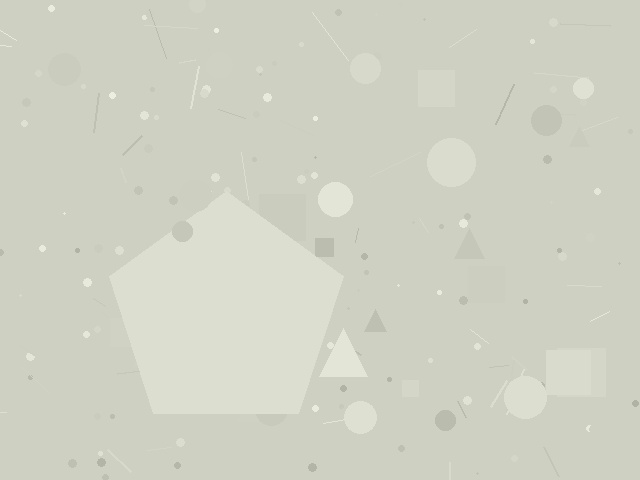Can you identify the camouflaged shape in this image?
The camouflaged shape is a pentagon.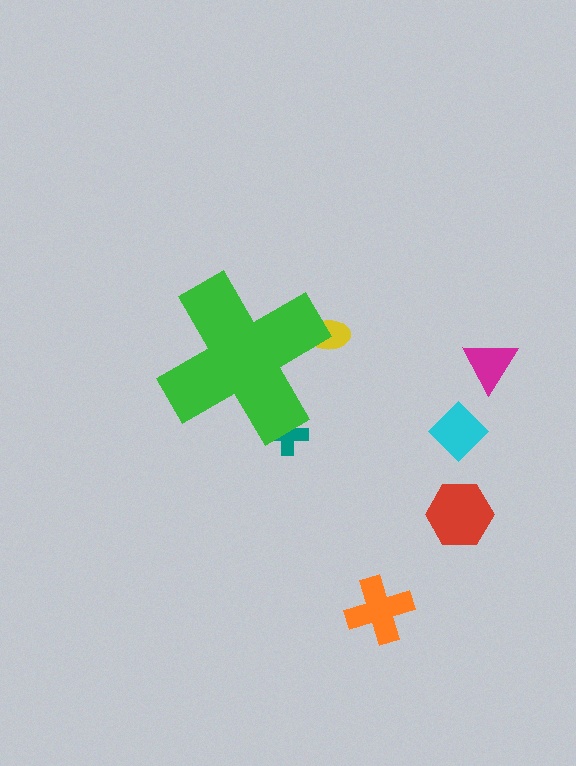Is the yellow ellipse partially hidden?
Yes, the yellow ellipse is partially hidden behind the green cross.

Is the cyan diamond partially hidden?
No, the cyan diamond is fully visible.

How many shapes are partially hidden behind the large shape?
2 shapes are partially hidden.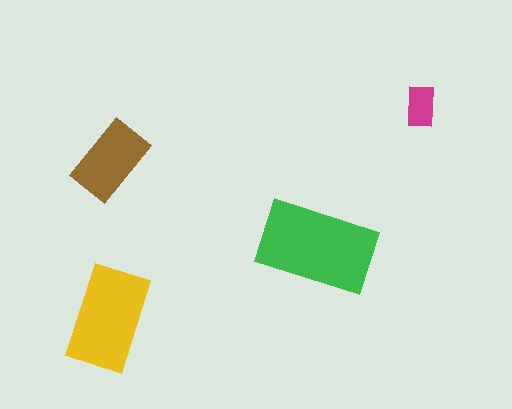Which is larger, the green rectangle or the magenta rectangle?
The green one.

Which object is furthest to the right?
The magenta rectangle is rightmost.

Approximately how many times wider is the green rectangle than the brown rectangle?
About 1.5 times wider.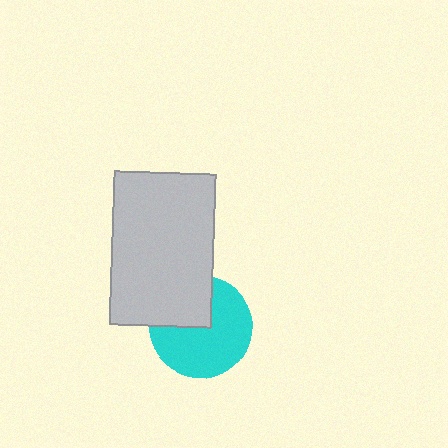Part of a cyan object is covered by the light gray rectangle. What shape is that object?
It is a circle.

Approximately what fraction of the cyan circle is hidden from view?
Roughly 33% of the cyan circle is hidden behind the light gray rectangle.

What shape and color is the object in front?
The object in front is a light gray rectangle.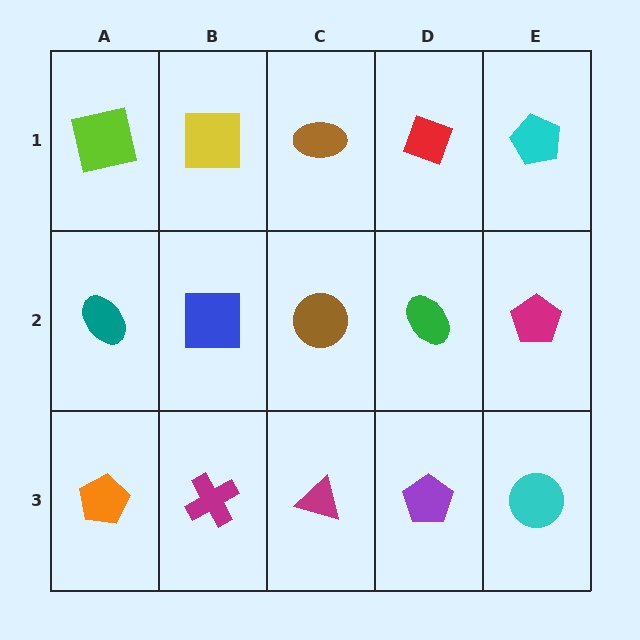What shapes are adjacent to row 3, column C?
A brown circle (row 2, column C), a magenta cross (row 3, column B), a purple pentagon (row 3, column D).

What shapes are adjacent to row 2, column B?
A yellow square (row 1, column B), a magenta cross (row 3, column B), a teal ellipse (row 2, column A), a brown circle (row 2, column C).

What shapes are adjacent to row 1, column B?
A blue square (row 2, column B), a lime square (row 1, column A), a brown ellipse (row 1, column C).